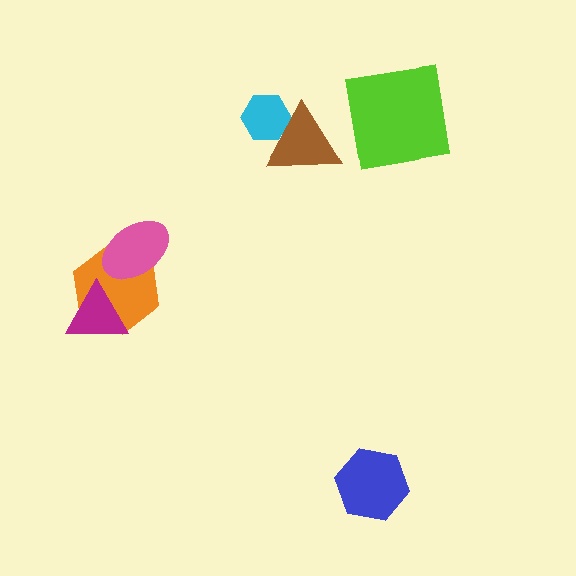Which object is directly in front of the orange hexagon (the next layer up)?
The pink ellipse is directly in front of the orange hexagon.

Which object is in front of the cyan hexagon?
The brown triangle is in front of the cyan hexagon.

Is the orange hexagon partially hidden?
Yes, it is partially covered by another shape.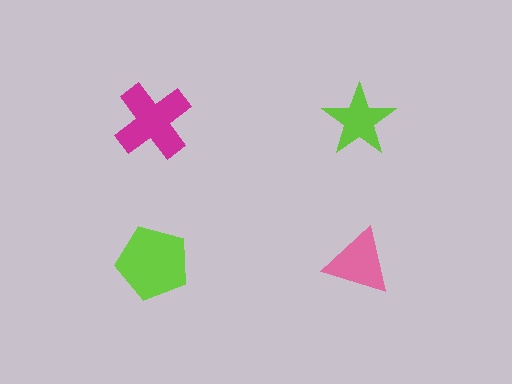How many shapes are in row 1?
2 shapes.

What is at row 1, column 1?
A magenta cross.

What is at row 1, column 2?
A lime star.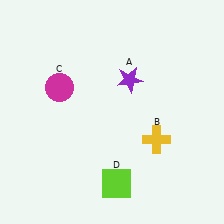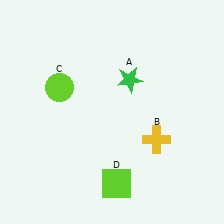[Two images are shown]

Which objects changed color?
A changed from purple to green. C changed from magenta to lime.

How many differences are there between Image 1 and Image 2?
There are 2 differences between the two images.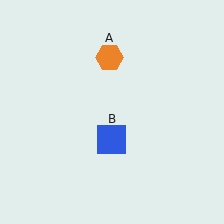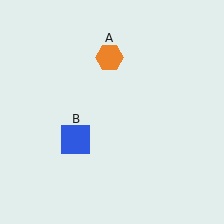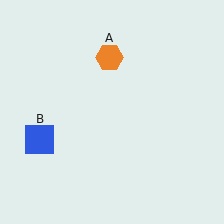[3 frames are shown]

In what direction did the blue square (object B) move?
The blue square (object B) moved left.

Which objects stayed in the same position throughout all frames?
Orange hexagon (object A) remained stationary.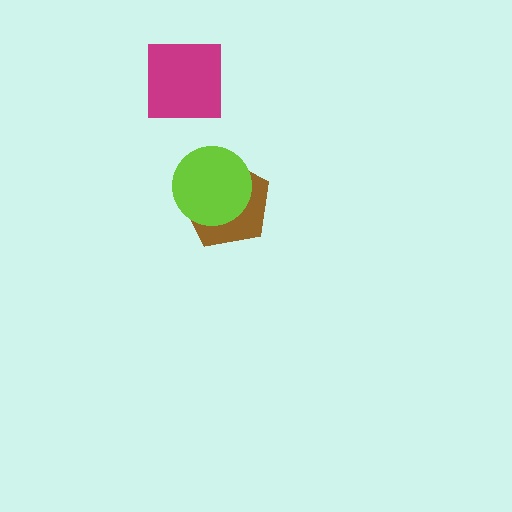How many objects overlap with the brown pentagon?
1 object overlaps with the brown pentagon.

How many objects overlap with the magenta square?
0 objects overlap with the magenta square.